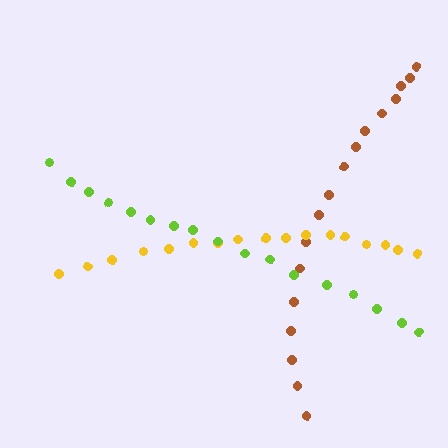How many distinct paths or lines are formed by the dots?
There are 3 distinct paths.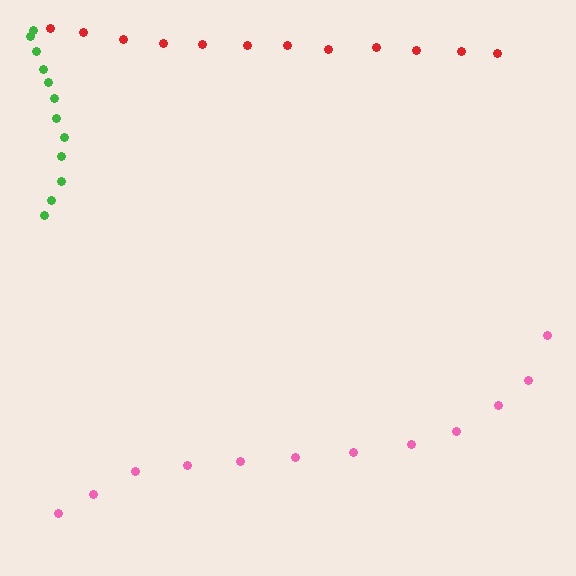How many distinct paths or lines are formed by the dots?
There are 3 distinct paths.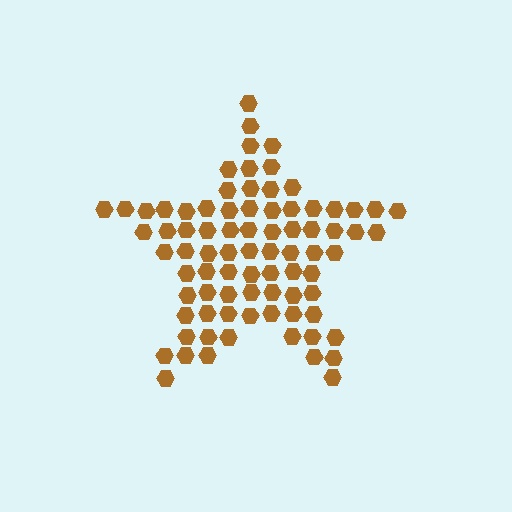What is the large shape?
The large shape is a star.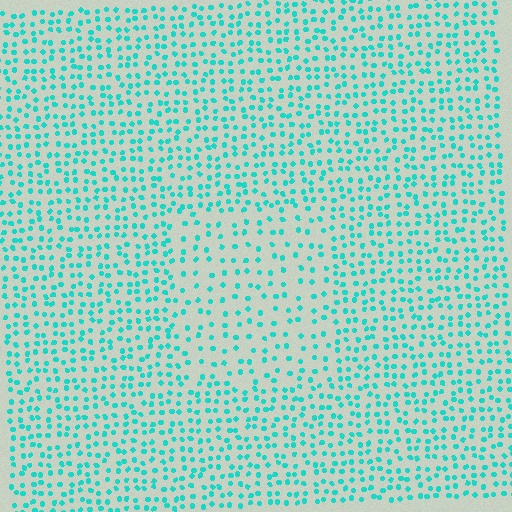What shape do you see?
I see a rectangle.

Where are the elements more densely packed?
The elements are more densely packed outside the rectangle boundary.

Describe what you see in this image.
The image contains small cyan elements arranged at two different densities. A rectangle-shaped region is visible where the elements are less densely packed than the surrounding area.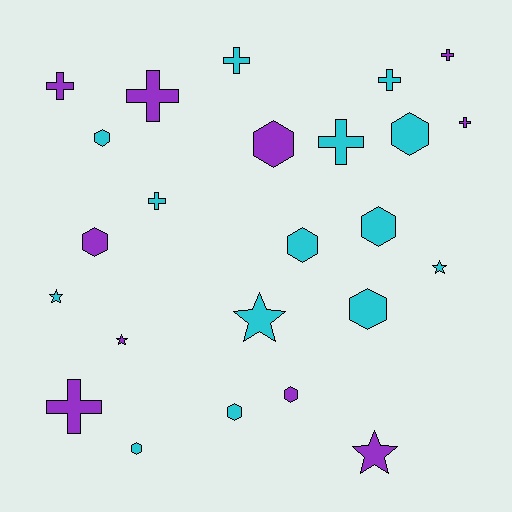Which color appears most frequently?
Cyan, with 14 objects.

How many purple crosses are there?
There are 5 purple crosses.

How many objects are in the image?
There are 24 objects.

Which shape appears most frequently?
Hexagon, with 10 objects.